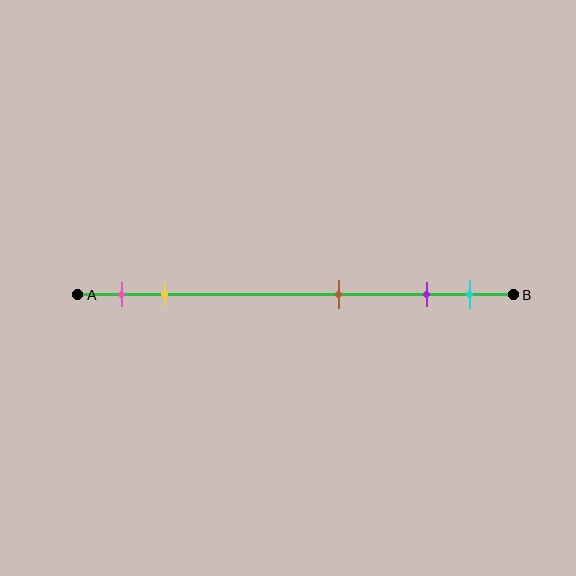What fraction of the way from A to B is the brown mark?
The brown mark is approximately 60% (0.6) of the way from A to B.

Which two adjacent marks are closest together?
The purple and cyan marks are the closest adjacent pair.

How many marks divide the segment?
There are 5 marks dividing the segment.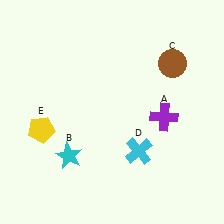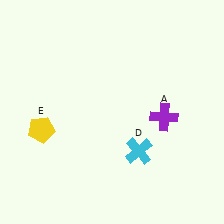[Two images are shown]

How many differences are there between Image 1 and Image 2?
There are 2 differences between the two images.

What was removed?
The cyan star (B), the brown circle (C) were removed in Image 2.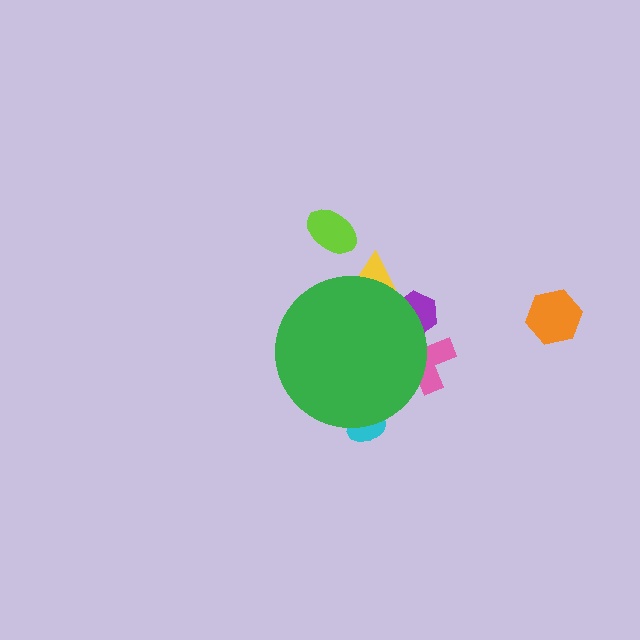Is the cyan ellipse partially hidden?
Yes, the cyan ellipse is partially hidden behind the green circle.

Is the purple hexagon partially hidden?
Yes, the purple hexagon is partially hidden behind the green circle.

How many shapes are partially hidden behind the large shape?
4 shapes are partially hidden.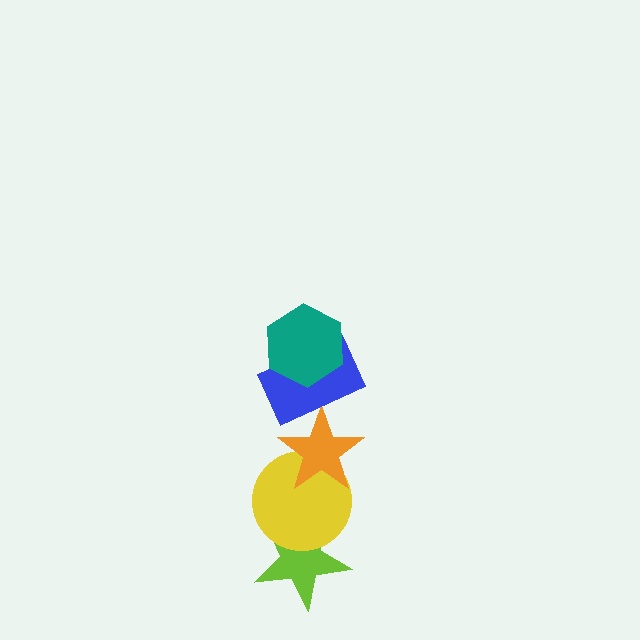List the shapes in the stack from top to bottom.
From top to bottom: the teal hexagon, the blue rectangle, the orange star, the yellow circle, the lime star.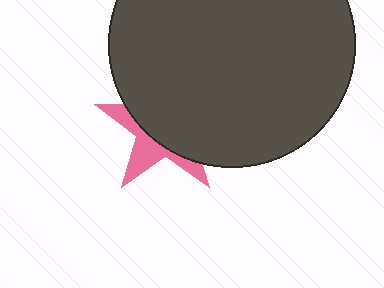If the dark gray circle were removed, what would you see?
You would see the complete pink star.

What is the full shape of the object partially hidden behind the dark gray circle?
The partially hidden object is a pink star.